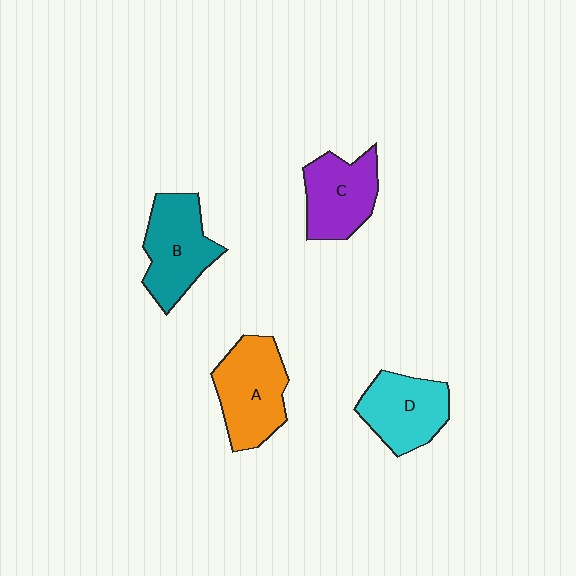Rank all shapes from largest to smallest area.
From largest to smallest: A (orange), B (teal), D (cyan), C (purple).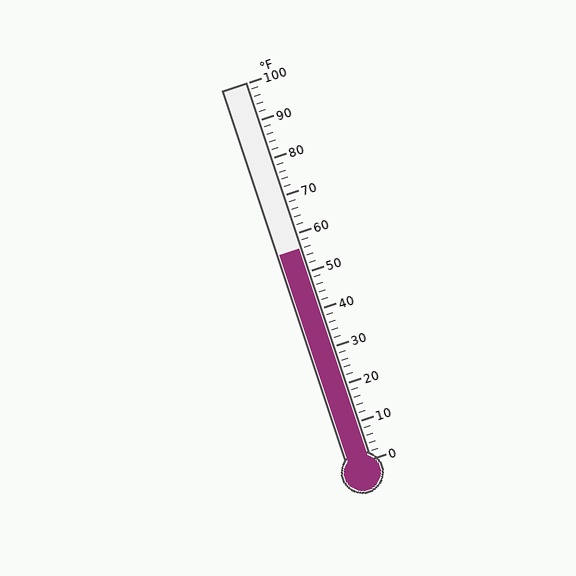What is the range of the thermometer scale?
The thermometer scale ranges from 0°F to 100°F.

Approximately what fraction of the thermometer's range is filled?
The thermometer is filled to approximately 55% of its range.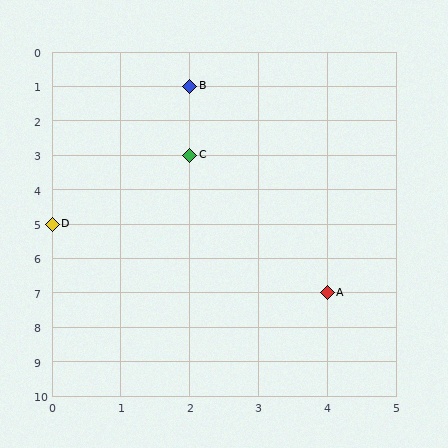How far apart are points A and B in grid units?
Points A and B are 2 columns and 6 rows apart (about 6.3 grid units diagonally).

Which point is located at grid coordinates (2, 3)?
Point C is at (2, 3).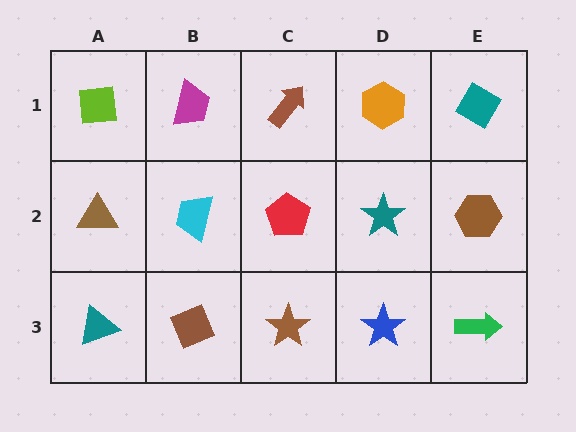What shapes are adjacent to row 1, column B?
A cyan trapezoid (row 2, column B), a lime square (row 1, column A), a brown arrow (row 1, column C).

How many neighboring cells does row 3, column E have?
2.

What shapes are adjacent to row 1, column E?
A brown hexagon (row 2, column E), an orange hexagon (row 1, column D).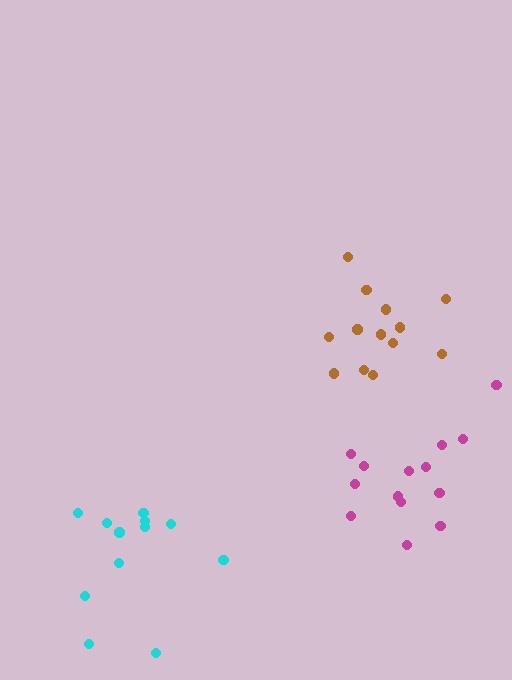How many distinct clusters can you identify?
There are 3 distinct clusters.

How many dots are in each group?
Group 1: 12 dots, Group 2: 13 dots, Group 3: 14 dots (39 total).